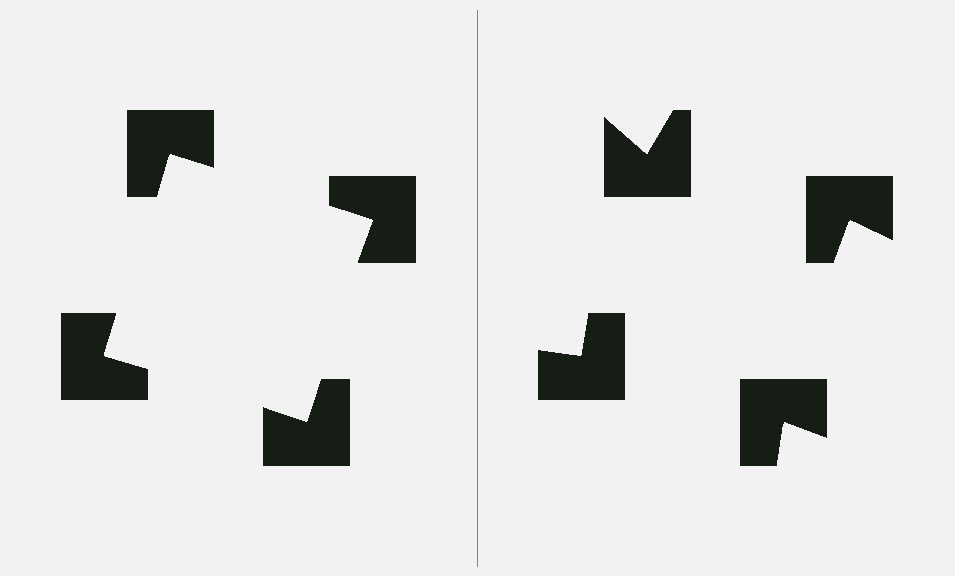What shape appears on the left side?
An illusory square.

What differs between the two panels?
The notched squares are positioned identically on both sides; only the wedge orientations differ. On the left they align to a square; on the right they are misaligned.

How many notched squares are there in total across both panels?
8 — 4 on each side.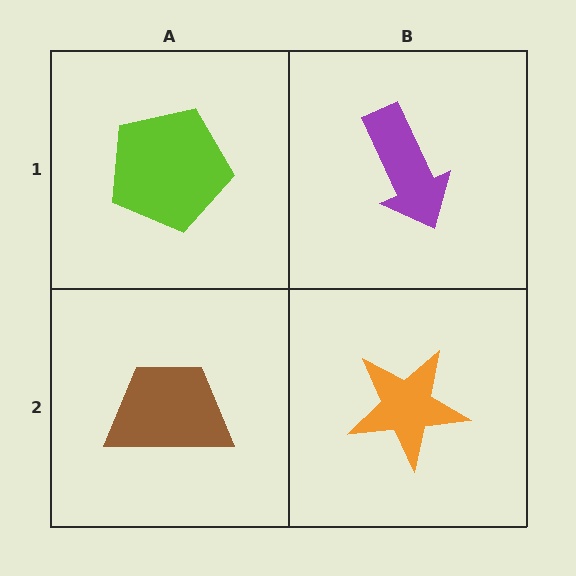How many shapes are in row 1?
2 shapes.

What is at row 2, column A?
A brown trapezoid.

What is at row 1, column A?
A lime pentagon.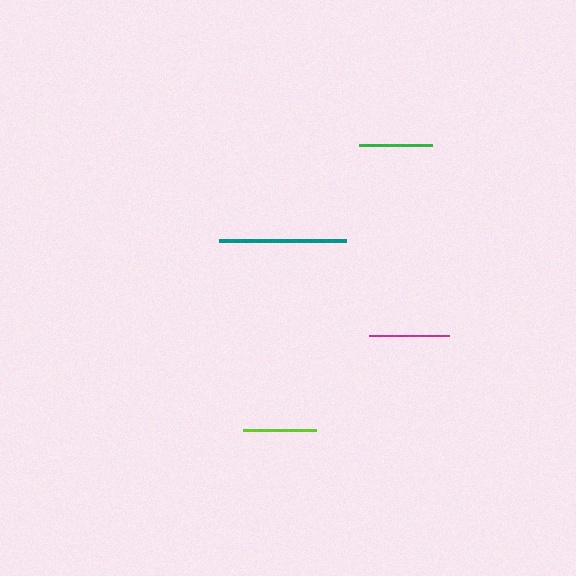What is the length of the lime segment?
The lime segment is approximately 73 pixels long.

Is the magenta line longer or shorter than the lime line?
The magenta line is longer than the lime line.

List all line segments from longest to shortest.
From longest to shortest: teal, magenta, green, lime.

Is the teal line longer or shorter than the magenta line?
The teal line is longer than the magenta line.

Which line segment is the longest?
The teal line is the longest at approximately 127 pixels.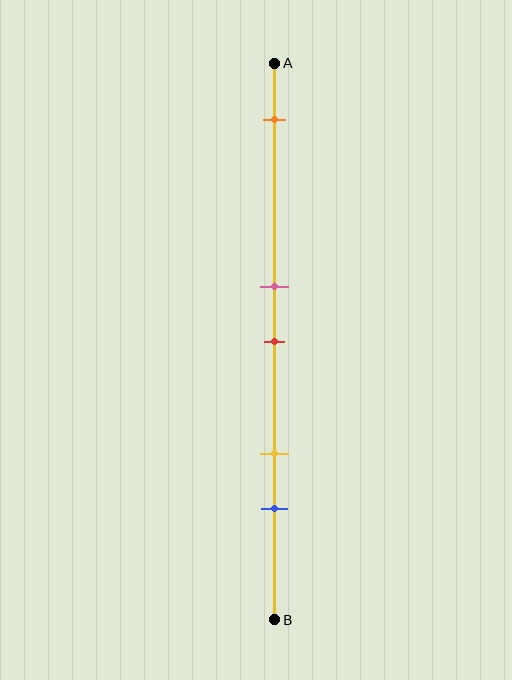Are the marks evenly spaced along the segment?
No, the marks are not evenly spaced.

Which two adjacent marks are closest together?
The pink and red marks are the closest adjacent pair.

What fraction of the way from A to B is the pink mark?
The pink mark is approximately 40% (0.4) of the way from A to B.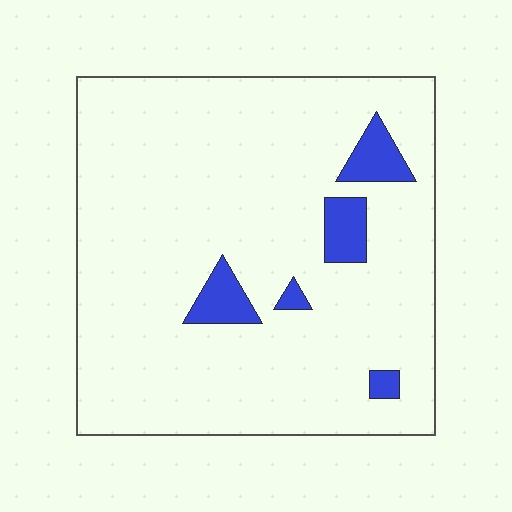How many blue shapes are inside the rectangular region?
5.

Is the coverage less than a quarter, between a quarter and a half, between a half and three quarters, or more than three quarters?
Less than a quarter.